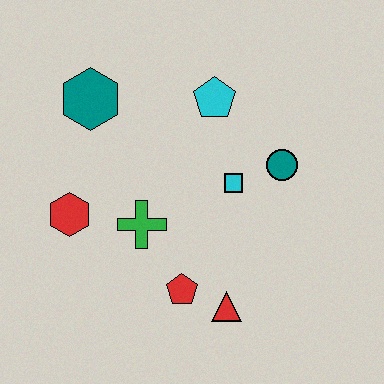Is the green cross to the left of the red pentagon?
Yes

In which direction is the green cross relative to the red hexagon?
The green cross is to the right of the red hexagon.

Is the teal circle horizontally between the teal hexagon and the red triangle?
No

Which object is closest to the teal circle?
The cyan square is closest to the teal circle.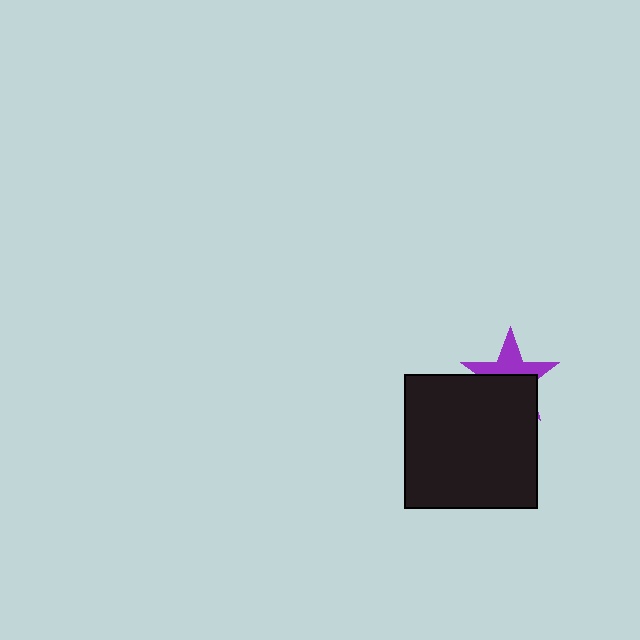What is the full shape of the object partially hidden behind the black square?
The partially hidden object is a purple star.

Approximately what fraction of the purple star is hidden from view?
Roughly 54% of the purple star is hidden behind the black square.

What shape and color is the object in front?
The object in front is a black square.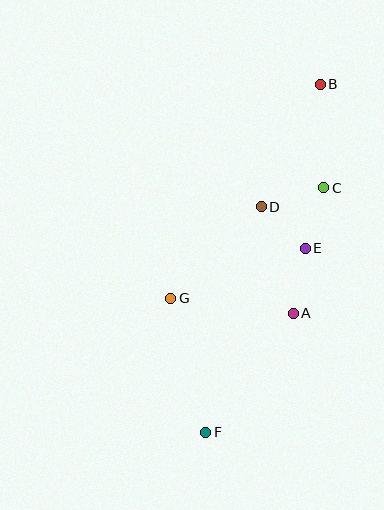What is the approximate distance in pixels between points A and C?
The distance between A and C is approximately 129 pixels.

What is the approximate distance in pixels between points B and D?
The distance between B and D is approximately 136 pixels.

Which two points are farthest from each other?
Points B and F are farthest from each other.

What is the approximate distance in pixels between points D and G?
The distance between D and G is approximately 129 pixels.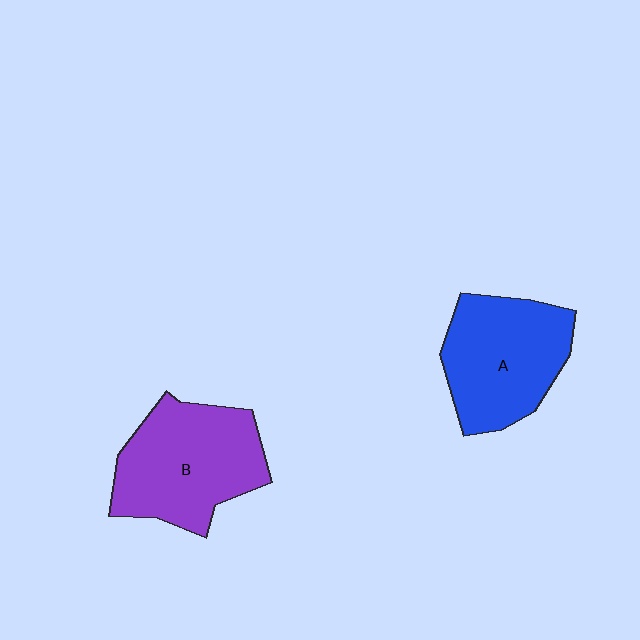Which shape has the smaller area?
Shape A (blue).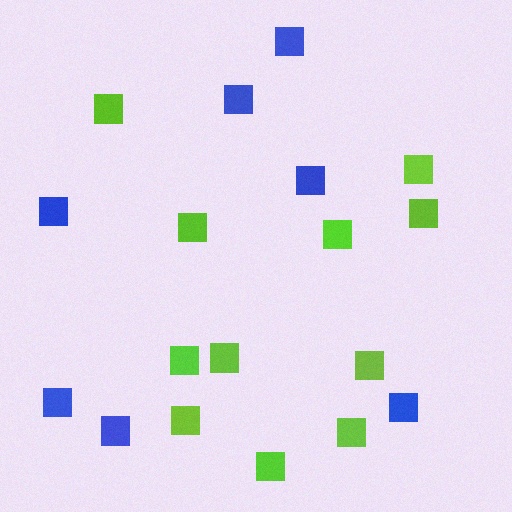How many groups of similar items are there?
There are 2 groups: one group of blue squares (7) and one group of lime squares (11).